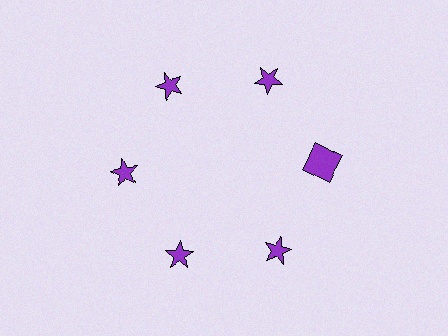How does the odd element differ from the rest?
It has a different shape: square instead of star.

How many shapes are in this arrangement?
There are 6 shapes arranged in a ring pattern.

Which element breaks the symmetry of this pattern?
The purple square at roughly the 3 o'clock position breaks the symmetry. All other shapes are purple stars.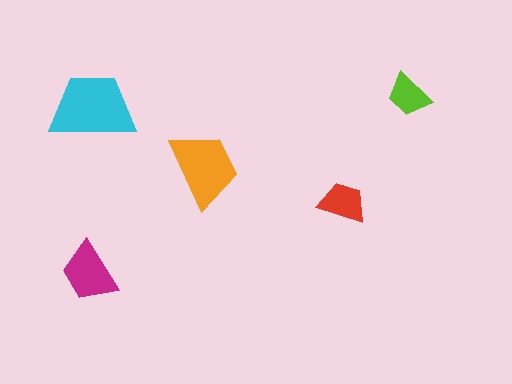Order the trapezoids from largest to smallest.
the cyan one, the orange one, the magenta one, the red one, the lime one.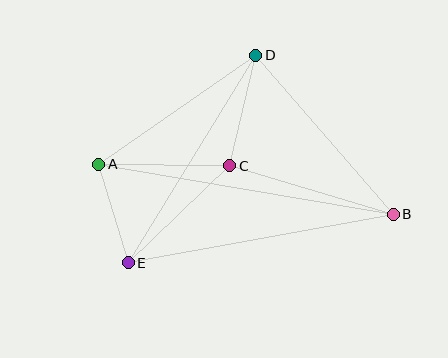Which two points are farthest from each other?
Points A and B are farthest from each other.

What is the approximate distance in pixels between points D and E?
The distance between D and E is approximately 243 pixels.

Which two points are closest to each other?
Points A and E are closest to each other.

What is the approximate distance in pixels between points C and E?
The distance between C and E is approximately 141 pixels.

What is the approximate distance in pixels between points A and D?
The distance between A and D is approximately 191 pixels.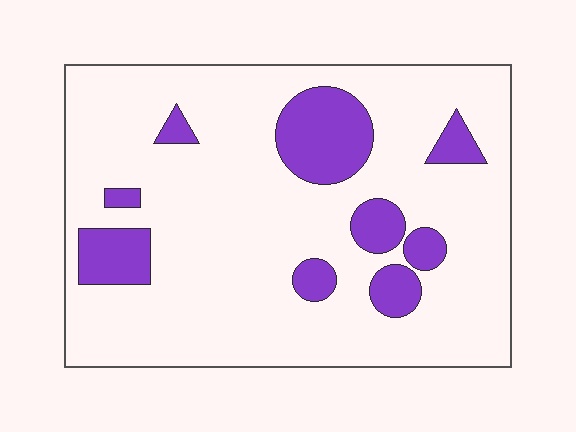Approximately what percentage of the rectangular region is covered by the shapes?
Approximately 15%.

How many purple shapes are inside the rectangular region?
9.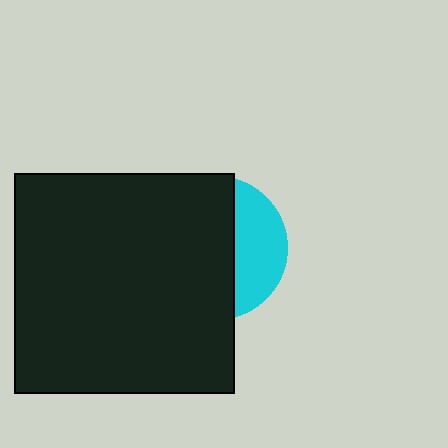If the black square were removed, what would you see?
You would see the complete cyan circle.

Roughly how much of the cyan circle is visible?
A small part of it is visible (roughly 33%).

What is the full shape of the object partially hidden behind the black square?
The partially hidden object is a cyan circle.